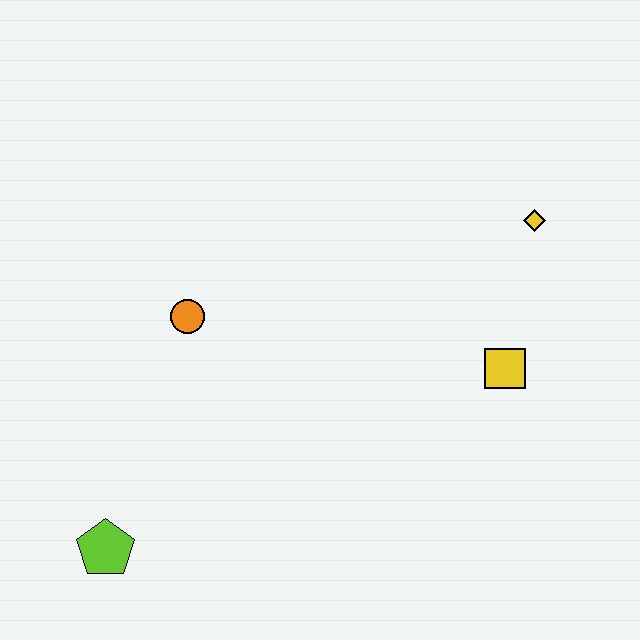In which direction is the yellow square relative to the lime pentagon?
The yellow square is to the right of the lime pentagon.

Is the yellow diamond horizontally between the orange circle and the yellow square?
No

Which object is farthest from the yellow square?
The lime pentagon is farthest from the yellow square.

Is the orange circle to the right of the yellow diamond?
No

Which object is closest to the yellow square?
The yellow diamond is closest to the yellow square.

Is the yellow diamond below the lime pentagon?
No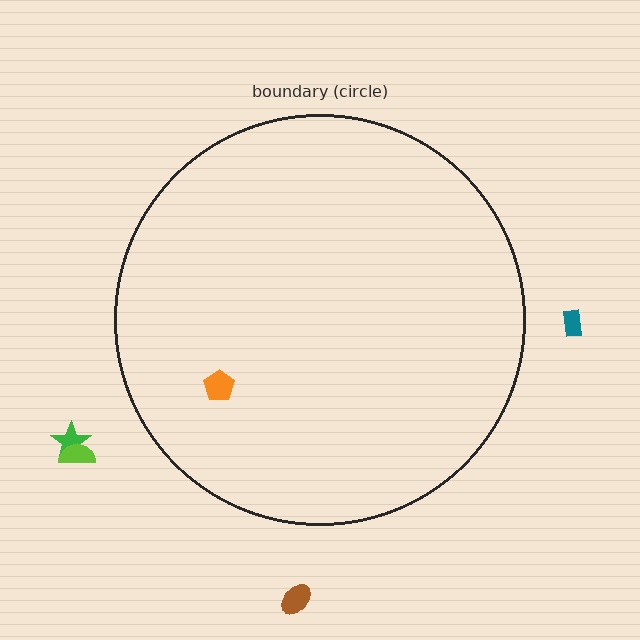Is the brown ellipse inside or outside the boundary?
Outside.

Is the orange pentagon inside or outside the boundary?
Inside.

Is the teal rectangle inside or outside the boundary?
Outside.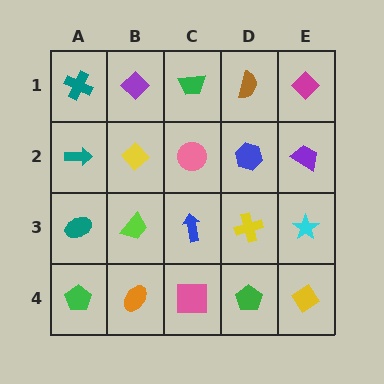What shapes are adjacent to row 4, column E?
A cyan star (row 3, column E), a green pentagon (row 4, column D).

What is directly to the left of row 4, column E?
A green pentagon.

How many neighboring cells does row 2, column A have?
3.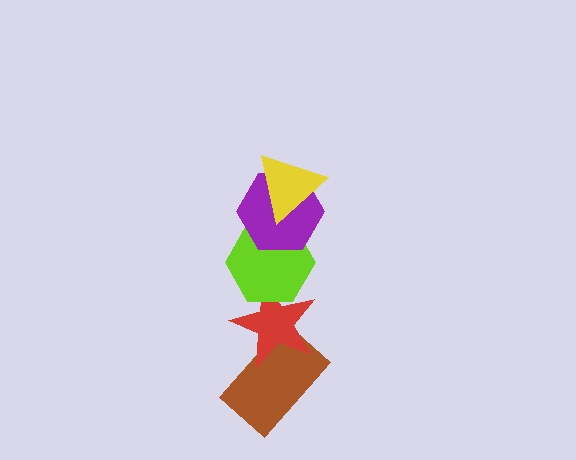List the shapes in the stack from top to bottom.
From top to bottom: the yellow triangle, the purple hexagon, the lime hexagon, the red star, the brown rectangle.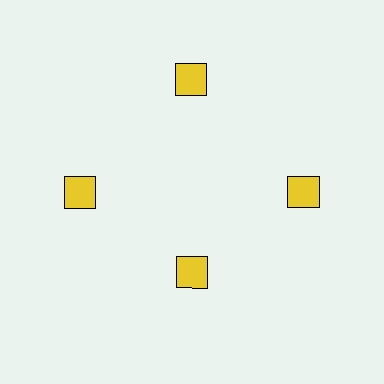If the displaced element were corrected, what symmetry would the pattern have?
It would have 4-fold rotational symmetry — the pattern would map onto itself every 90 degrees.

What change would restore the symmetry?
The symmetry would be restored by moving it outward, back onto the ring so that all 4 squares sit at equal angles and equal distance from the center.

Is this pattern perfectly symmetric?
No. The 4 yellow squares are arranged in a ring, but one element near the 6 o'clock position is pulled inward toward the center, breaking the 4-fold rotational symmetry.